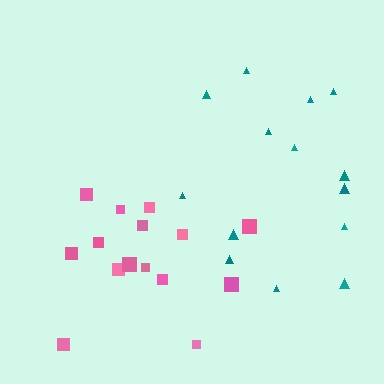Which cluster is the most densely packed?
Pink.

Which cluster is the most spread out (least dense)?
Teal.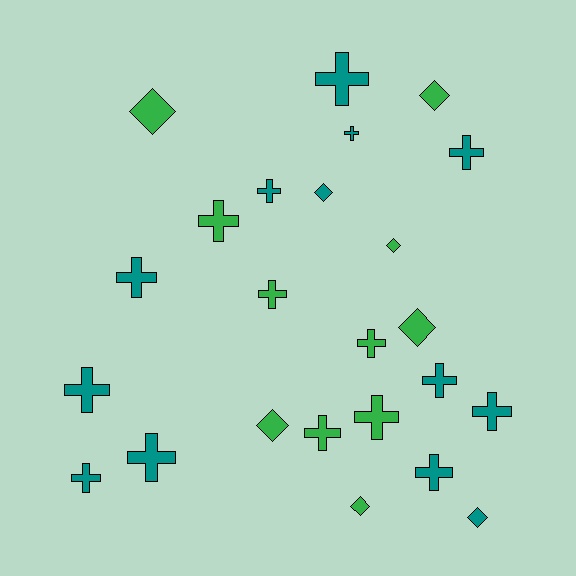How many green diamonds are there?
There are 6 green diamonds.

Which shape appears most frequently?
Cross, with 16 objects.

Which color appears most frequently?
Teal, with 13 objects.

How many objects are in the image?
There are 24 objects.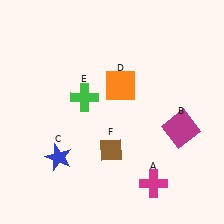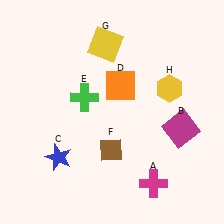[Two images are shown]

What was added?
A yellow square (G), a yellow hexagon (H) were added in Image 2.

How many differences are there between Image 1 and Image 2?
There are 2 differences between the two images.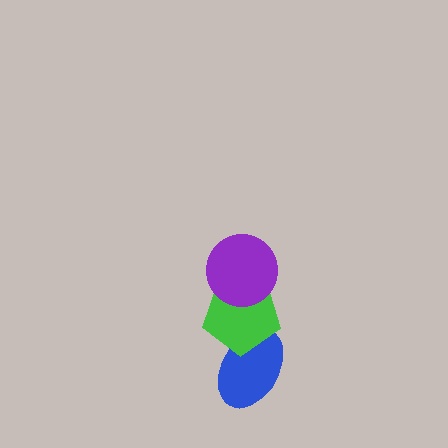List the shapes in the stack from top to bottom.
From top to bottom: the purple circle, the green pentagon, the blue ellipse.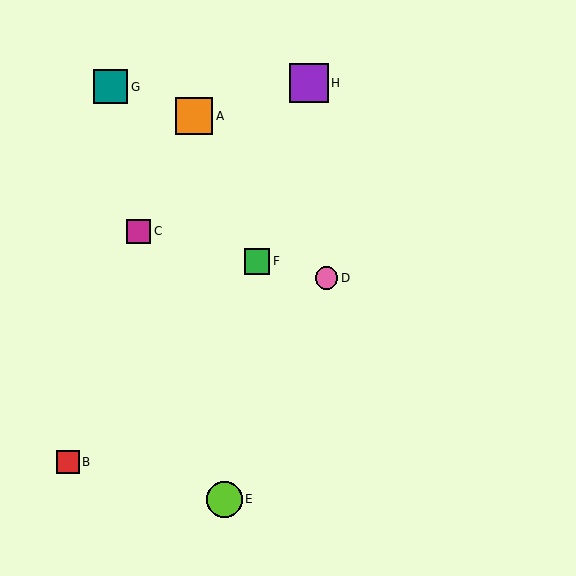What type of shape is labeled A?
Shape A is an orange square.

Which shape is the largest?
The purple square (labeled H) is the largest.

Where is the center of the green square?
The center of the green square is at (257, 261).